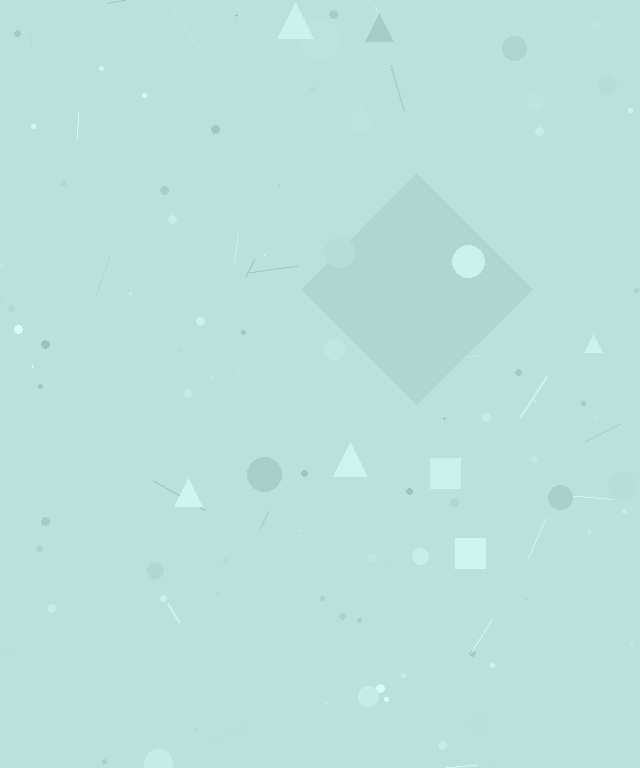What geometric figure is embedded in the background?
A diamond is embedded in the background.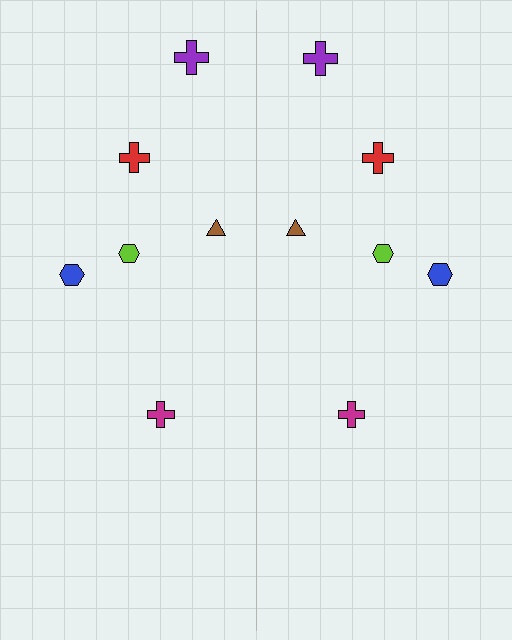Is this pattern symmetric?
Yes, this pattern has bilateral (reflection) symmetry.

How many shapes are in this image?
There are 12 shapes in this image.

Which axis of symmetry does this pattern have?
The pattern has a vertical axis of symmetry running through the center of the image.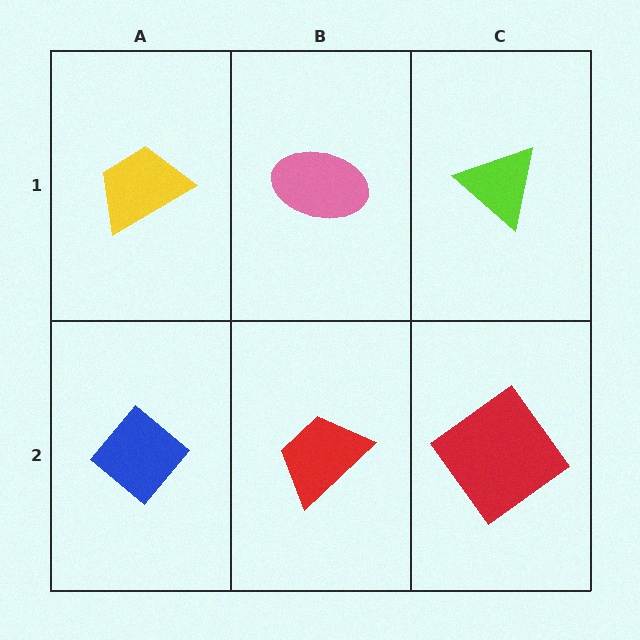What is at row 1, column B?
A pink ellipse.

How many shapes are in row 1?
3 shapes.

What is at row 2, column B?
A red trapezoid.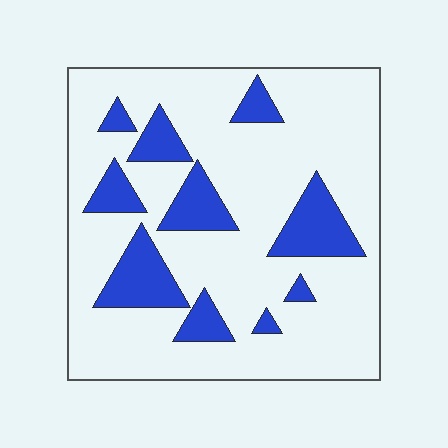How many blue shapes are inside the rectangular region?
10.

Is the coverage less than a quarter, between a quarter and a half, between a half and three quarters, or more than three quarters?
Less than a quarter.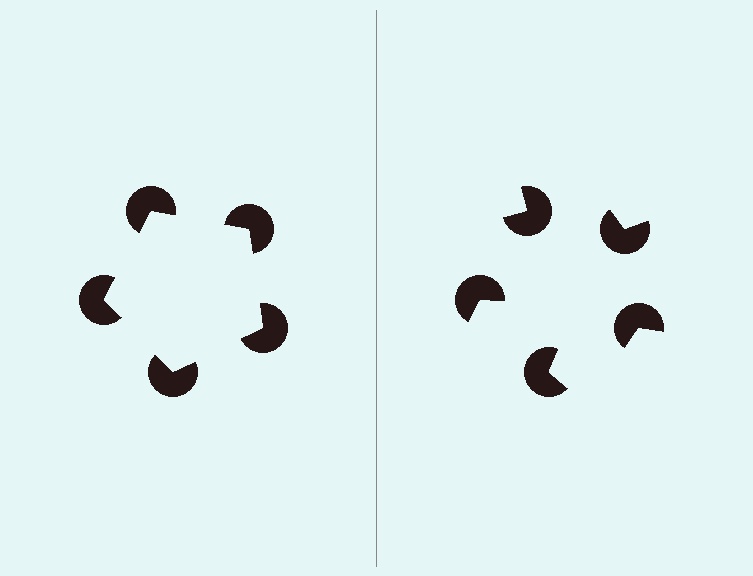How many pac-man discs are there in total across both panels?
10 — 5 on each side.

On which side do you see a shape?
An illusory pentagon appears on the left side. On the right side the wedge cuts are rotated, so no coherent shape forms.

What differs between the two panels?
The pac-man discs are positioned identically on both sides; only the wedge orientations differ. On the left they align to a pentagon; on the right they are misaligned.